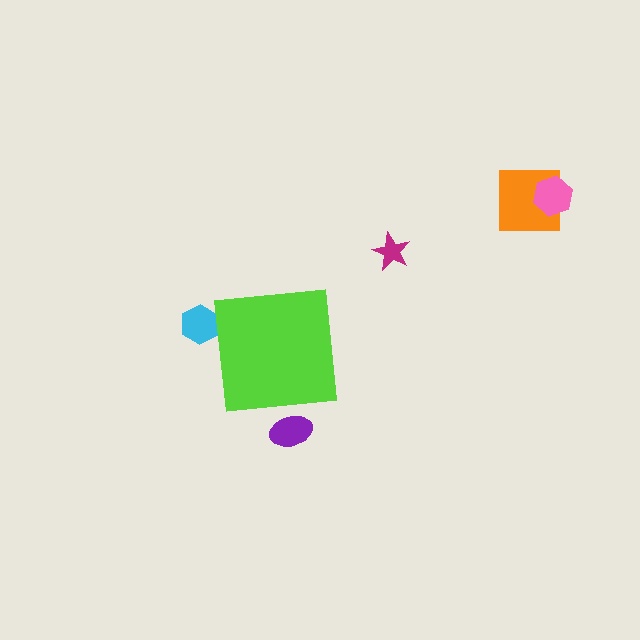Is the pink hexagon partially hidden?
No, the pink hexagon is fully visible.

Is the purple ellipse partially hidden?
Yes, the purple ellipse is partially hidden behind the lime square.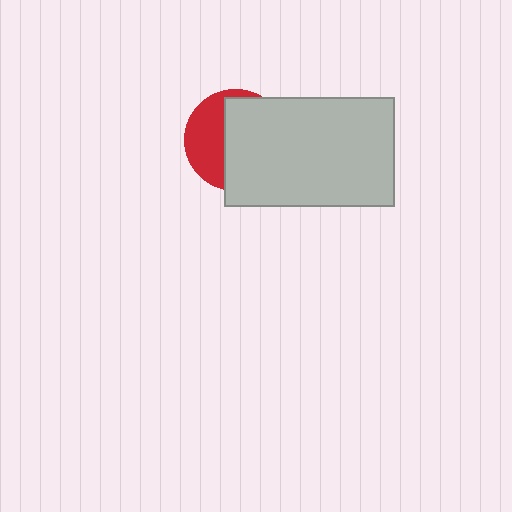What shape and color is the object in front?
The object in front is a light gray rectangle.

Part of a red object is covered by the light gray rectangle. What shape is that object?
It is a circle.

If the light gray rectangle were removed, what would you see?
You would see the complete red circle.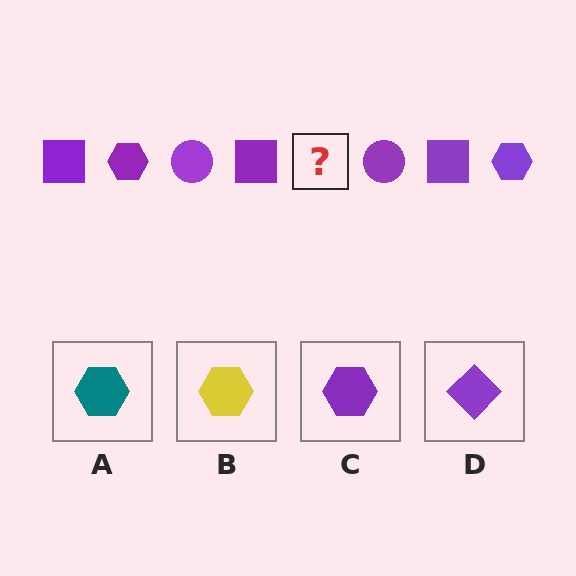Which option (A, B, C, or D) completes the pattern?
C.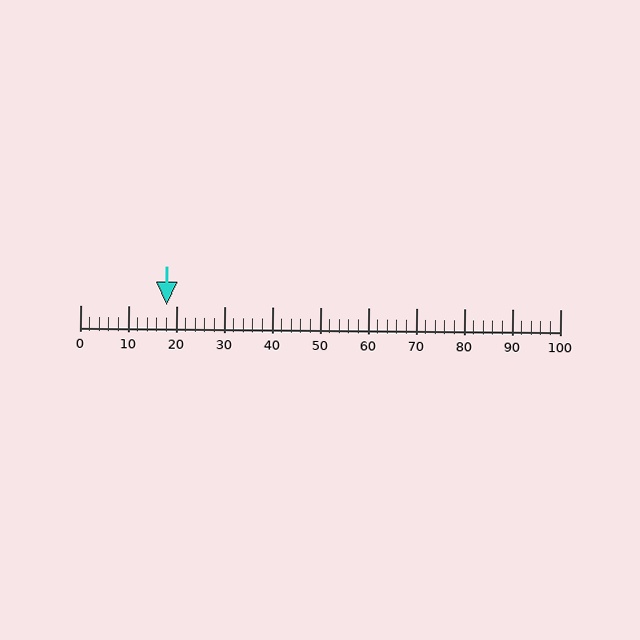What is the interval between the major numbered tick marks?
The major tick marks are spaced 10 units apart.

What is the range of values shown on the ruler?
The ruler shows values from 0 to 100.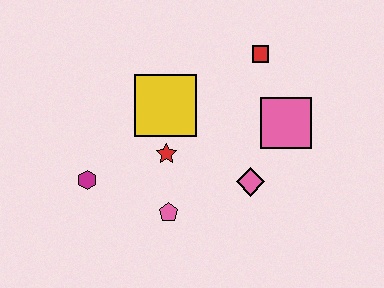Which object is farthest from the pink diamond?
The magenta hexagon is farthest from the pink diamond.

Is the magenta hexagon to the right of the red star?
No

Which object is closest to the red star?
The yellow square is closest to the red star.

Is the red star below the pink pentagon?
No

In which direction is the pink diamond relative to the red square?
The pink diamond is below the red square.